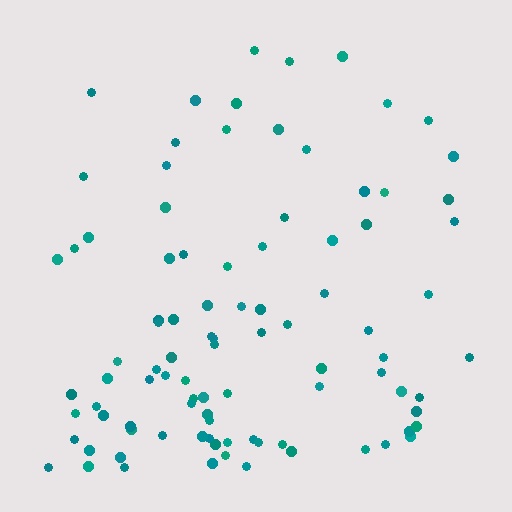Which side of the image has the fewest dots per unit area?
The top.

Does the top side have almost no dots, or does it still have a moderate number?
Still a moderate number, just noticeably fewer than the bottom.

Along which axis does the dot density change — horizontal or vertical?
Vertical.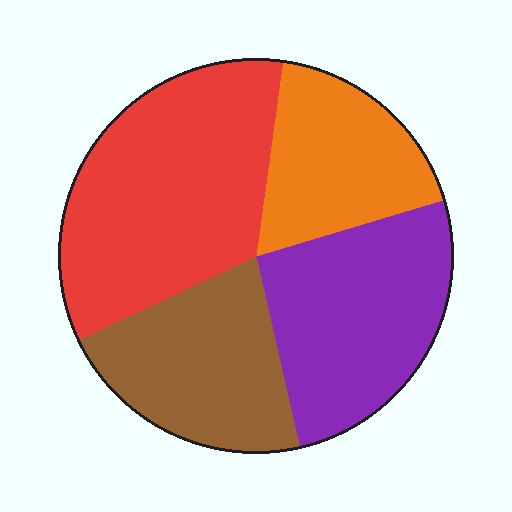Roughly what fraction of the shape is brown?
Brown takes up about one fifth (1/5) of the shape.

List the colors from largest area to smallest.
From largest to smallest: red, purple, brown, orange.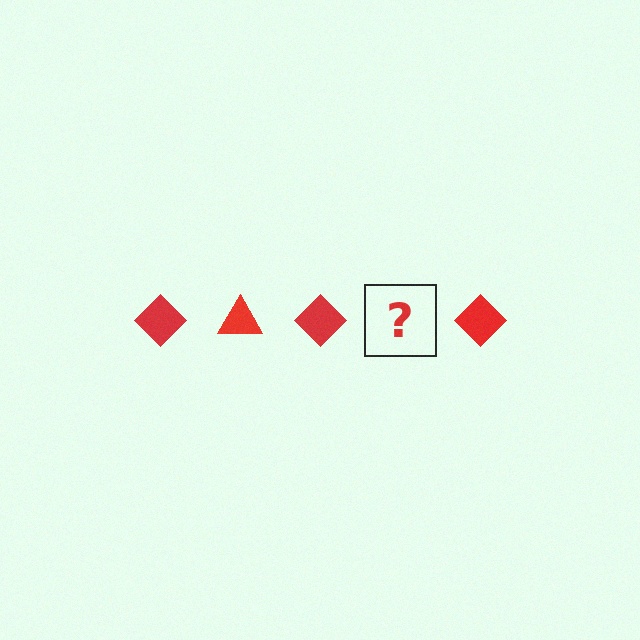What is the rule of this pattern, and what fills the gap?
The rule is that the pattern cycles through diamond, triangle shapes in red. The gap should be filled with a red triangle.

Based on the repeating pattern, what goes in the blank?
The blank should be a red triangle.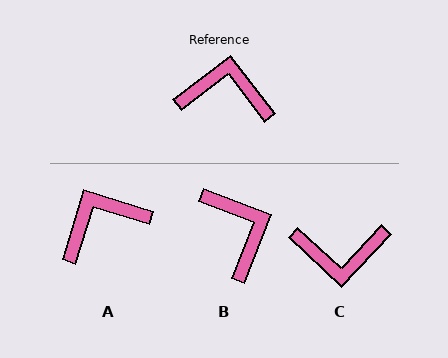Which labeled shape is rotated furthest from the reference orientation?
C, about 170 degrees away.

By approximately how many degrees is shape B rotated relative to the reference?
Approximately 59 degrees clockwise.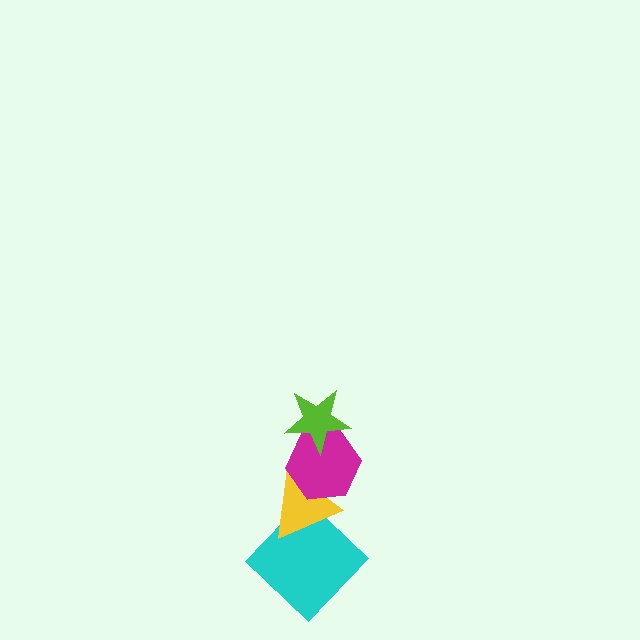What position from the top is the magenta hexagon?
The magenta hexagon is 2nd from the top.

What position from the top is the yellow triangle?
The yellow triangle is 3rd from the top.